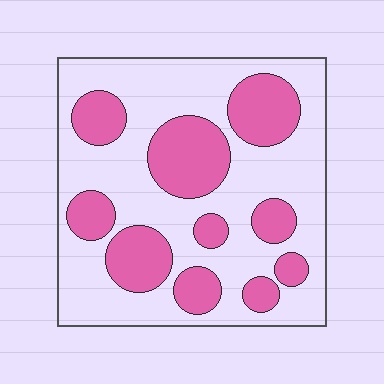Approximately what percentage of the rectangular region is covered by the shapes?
Approximately 35%.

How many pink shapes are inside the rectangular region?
10.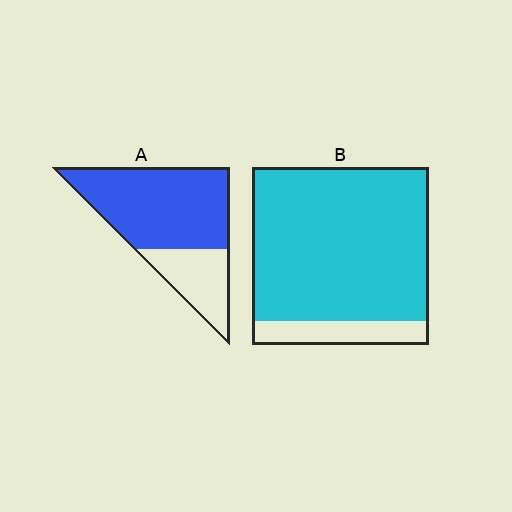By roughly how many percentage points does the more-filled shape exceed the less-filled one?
By roughly 15 percentage points (B over A).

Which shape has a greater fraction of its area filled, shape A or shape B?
Shape B.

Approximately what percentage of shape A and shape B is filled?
A is approximately 70% and B is approximately 85%.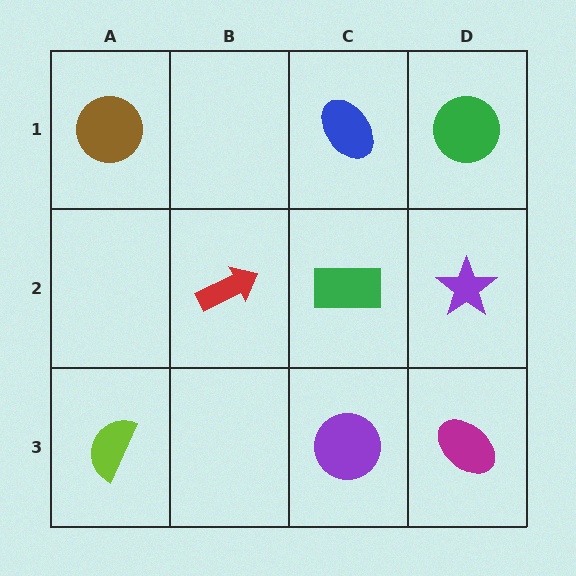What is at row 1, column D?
A green circle.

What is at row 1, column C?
A blue ellipse.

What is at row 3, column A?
A lime semicircle.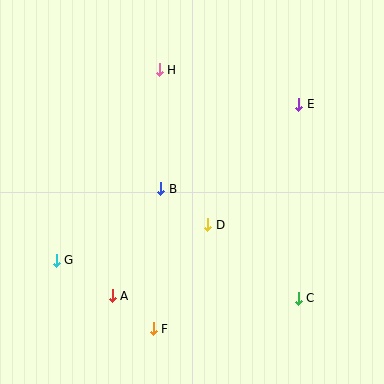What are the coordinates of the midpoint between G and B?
The midpoint between G and B is at (108, 224).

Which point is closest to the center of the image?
Point B at (161, 189) is closest to the center.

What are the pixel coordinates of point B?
Point B is at (161, 189).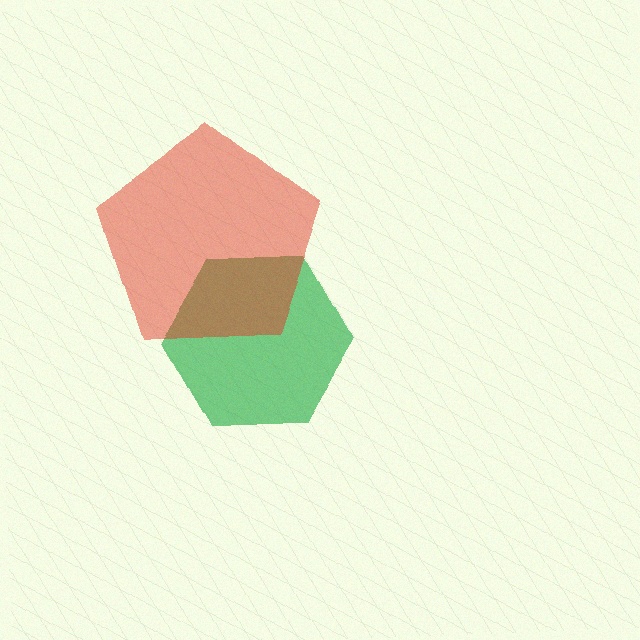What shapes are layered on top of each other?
The layered shapes are: a green hexagon, a red pentagon.